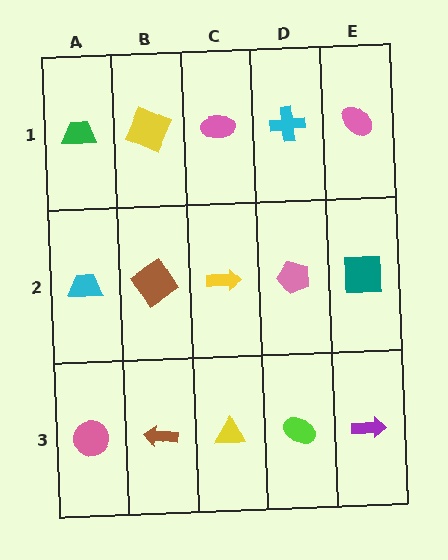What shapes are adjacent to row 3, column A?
A cyan trapezoid (row 2, column A), a brown arrow (row 3, column B).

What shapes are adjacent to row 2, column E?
A pink ellipse (row 1, column E), a purple arrow (row 3, column E), a pink pentagon (row 2, column D).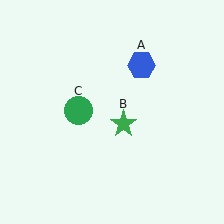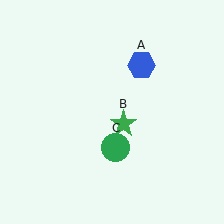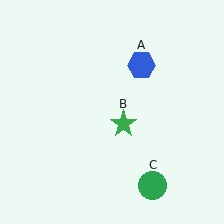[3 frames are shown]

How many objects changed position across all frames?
1 object changed position: green circle (object C).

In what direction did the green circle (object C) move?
The green circle (object C) moved down and to the right.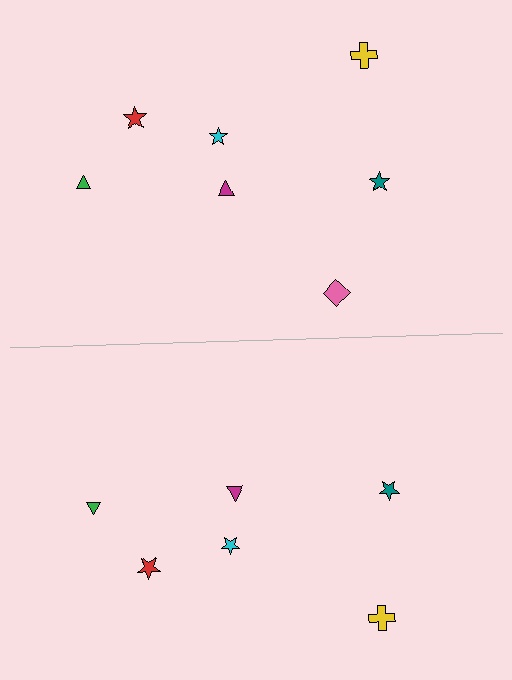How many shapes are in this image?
There are 13 shapes in this image.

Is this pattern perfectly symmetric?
No, the pattern is not perfectly symmetric. A pink diamond is missing from the bottom side.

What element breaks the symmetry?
A pink diamond is missing from the bottom side.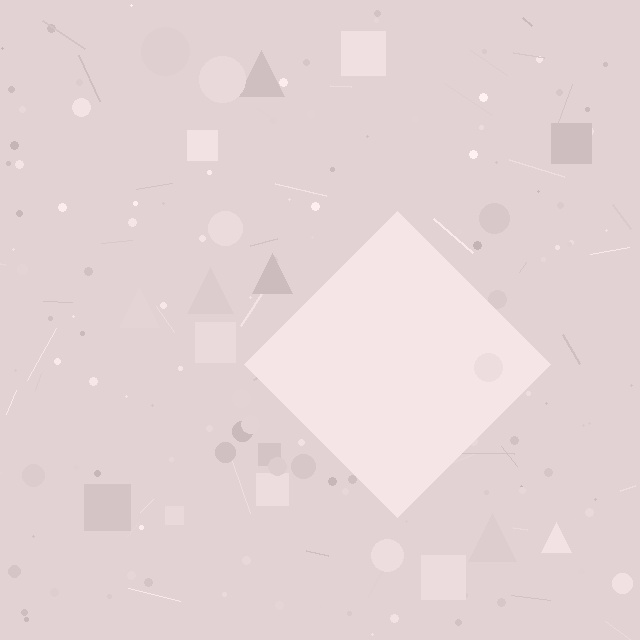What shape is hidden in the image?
A diamond is hidden in the image.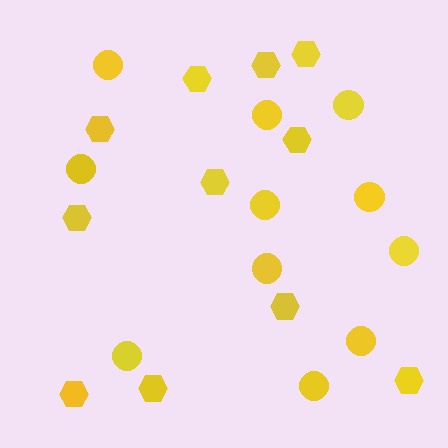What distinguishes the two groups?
There are 2 groups: one group of circles (11) and one group of hexagons (11).